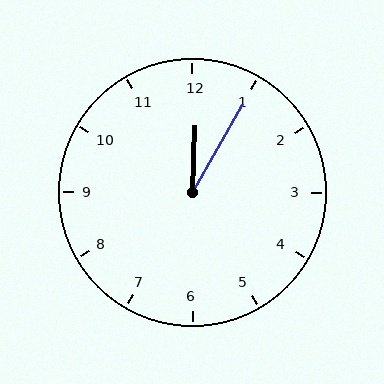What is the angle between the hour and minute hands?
Approximately 28 degrees.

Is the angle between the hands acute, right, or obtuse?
It is acute.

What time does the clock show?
12:05.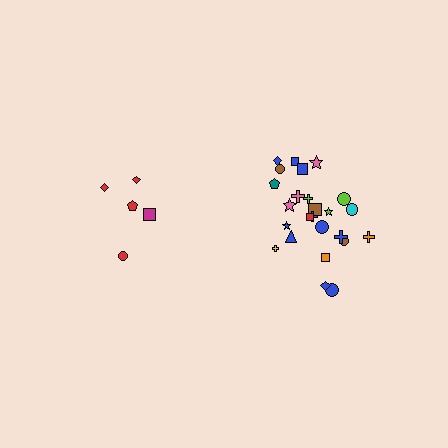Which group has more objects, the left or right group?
The right group.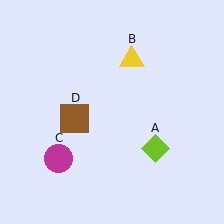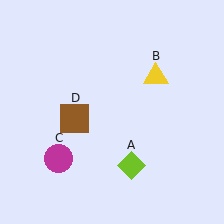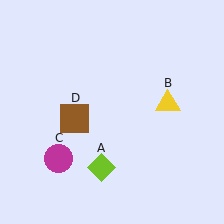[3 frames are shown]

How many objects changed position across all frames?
2 objects changed position: lime diamond (object A), yellow triangle (object B).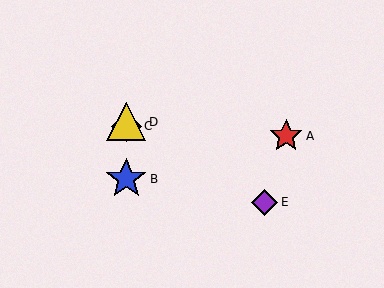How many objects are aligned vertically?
3 objects (B, C, D) are aligned vertically.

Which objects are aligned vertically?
Objects B, C, D are aligned vertically.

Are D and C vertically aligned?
Yes, both are at x≈126.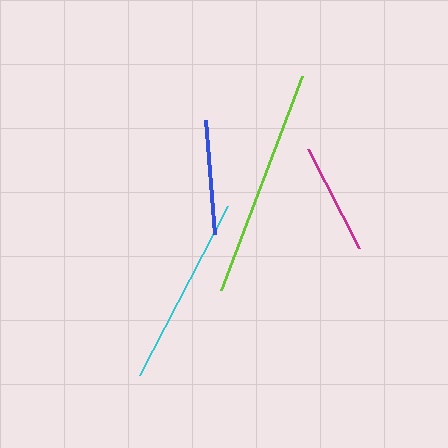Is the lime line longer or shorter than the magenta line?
The lime line is longer than the magenta line.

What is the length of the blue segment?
The blue segment is approximately 114 pixels long.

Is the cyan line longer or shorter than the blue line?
The cyan line is longer than the blue line.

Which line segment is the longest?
The lime line is the longest at approximately 228 pixels.